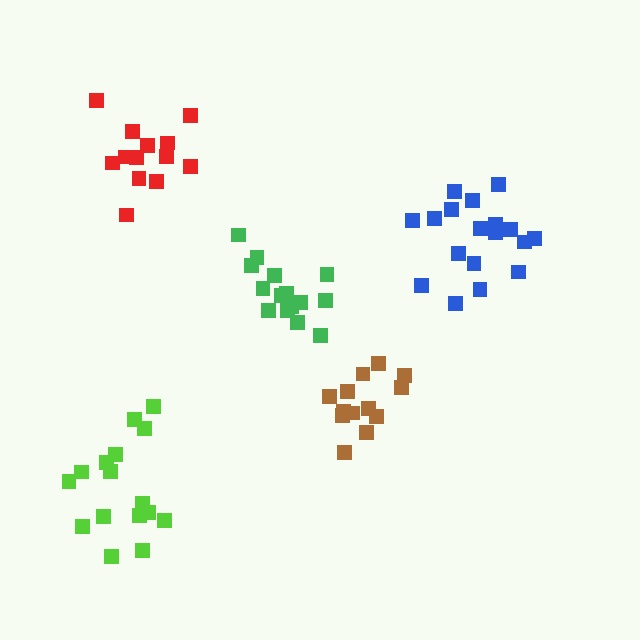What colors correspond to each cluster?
The clusters are colored: brown, blue, lime, green, red.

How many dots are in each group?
Group 1: 13 dots, Group 2: 18 dots, Group 3: 16 dots, Group 4: 15 dots, Group 5: 13 dots (75 total).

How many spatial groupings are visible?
There are 5 spatial groupings.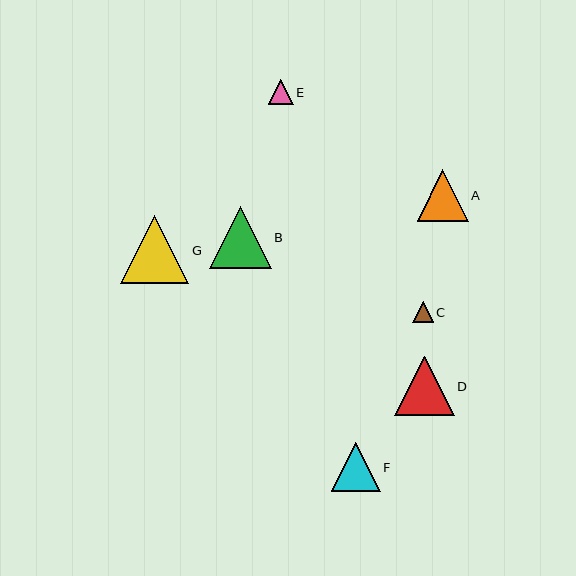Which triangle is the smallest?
Triangle C is the smallest with a size of approximately 20 pixels.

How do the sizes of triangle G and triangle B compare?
Triangle G and triangle B are approximately the same size.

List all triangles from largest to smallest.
From largest to smallest: G, B, D, A, F, E, C.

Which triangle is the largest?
Triangle G is the largest with a size of approximately 68 pixels.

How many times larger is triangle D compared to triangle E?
Triangle D is approximately 2.4 times the size of triangle E.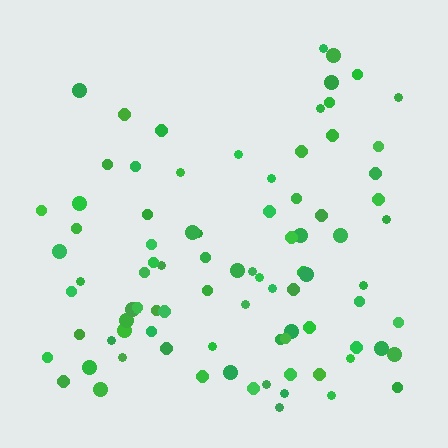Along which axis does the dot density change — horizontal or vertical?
Vertical.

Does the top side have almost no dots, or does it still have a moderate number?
Still a moderate number, just noticeably fewer than the bottom.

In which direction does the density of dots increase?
From top to bottom, with the bottom side densest.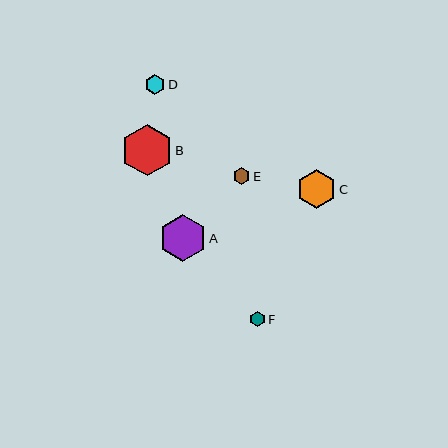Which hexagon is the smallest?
Hexagon F is the smallest with a size of approximately 15 pixels.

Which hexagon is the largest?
Hexagon B is the largest with a size of approximately 51 pixels.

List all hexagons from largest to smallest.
From largest to smallest: B, A, C, D, E, F.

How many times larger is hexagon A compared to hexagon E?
Hexagon A is approximately 2.8 times the size of hexagon E.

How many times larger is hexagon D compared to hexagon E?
Hexagon D is approximately 1.2 times the size of hexagon E.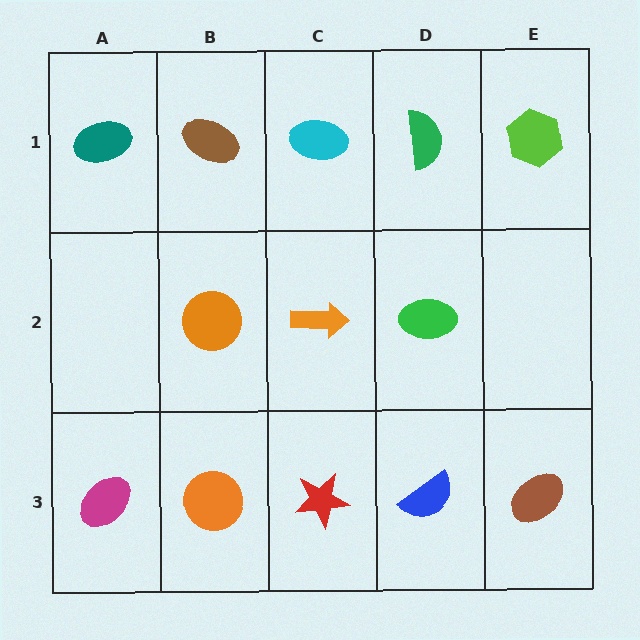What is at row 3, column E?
A brown ellipse.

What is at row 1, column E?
A lime hexagon.